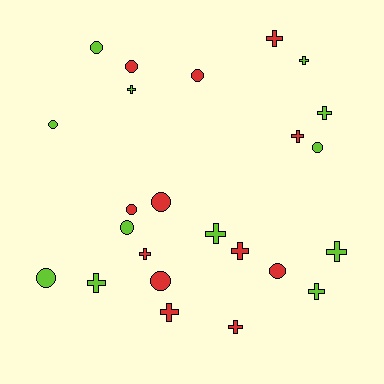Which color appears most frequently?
Lime, with 12 objects.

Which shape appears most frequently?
Cross, with 13 objects.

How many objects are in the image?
There are 24 objects.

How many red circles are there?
There are 6 red circles.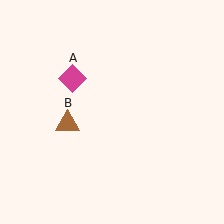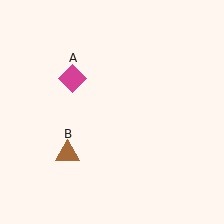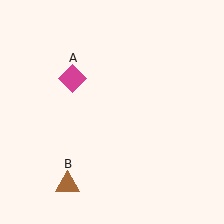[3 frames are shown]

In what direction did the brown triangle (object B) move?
The brown triangle (object B) moved down.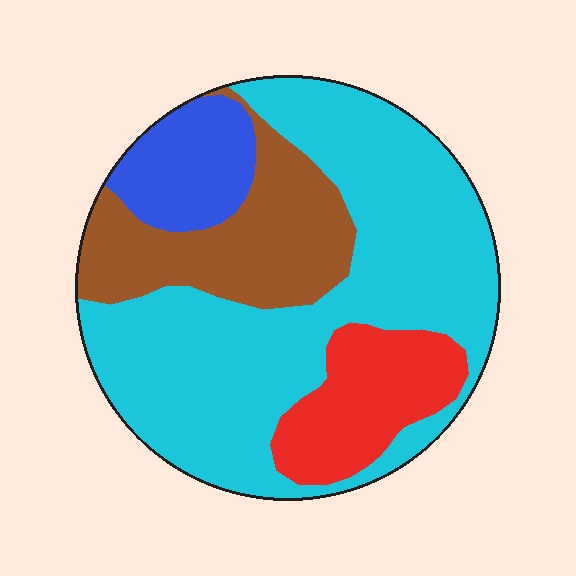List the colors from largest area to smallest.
From largest to smallest: cyan, brown, red, blue.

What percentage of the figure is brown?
Brown takes up about one fifth (1/5) of the figure.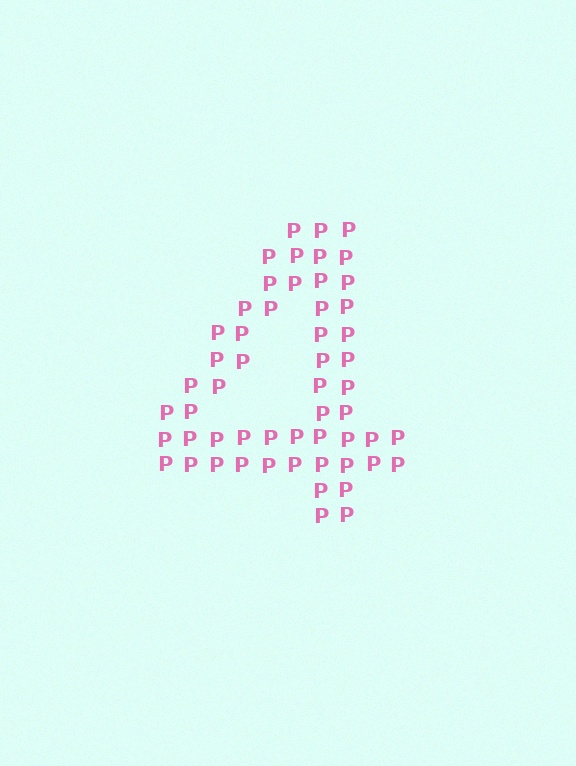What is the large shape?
The large shape is the digit 4.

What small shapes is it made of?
It is made of small letter P's.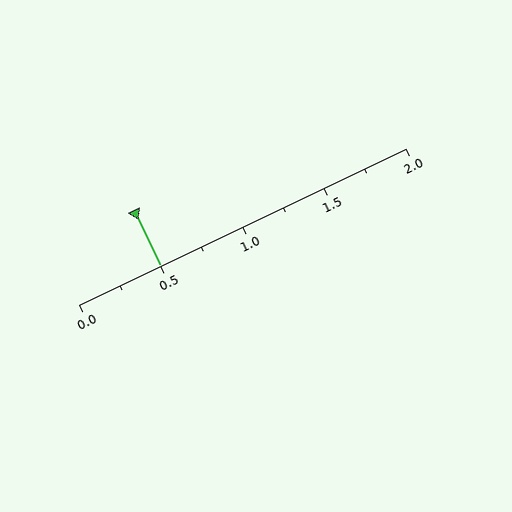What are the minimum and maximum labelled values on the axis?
The axis runs from 0.0 to 2.0.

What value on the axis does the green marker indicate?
The marker indicates approximately 0.5.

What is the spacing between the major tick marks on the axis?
The major ticks are spaced 0.5 apart.